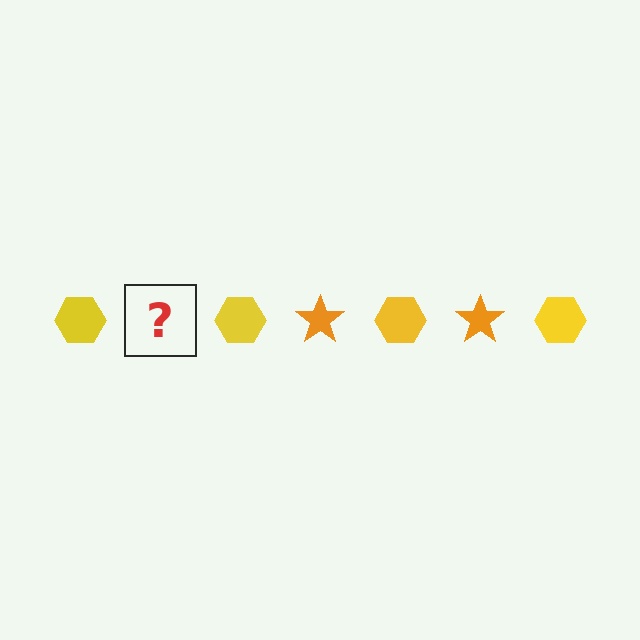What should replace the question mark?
The question mark should be replaced with an orange star.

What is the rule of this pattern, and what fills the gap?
The rule is that the pattern alternates between yellow hexagon and orange star. The gap should be filled with an orange star.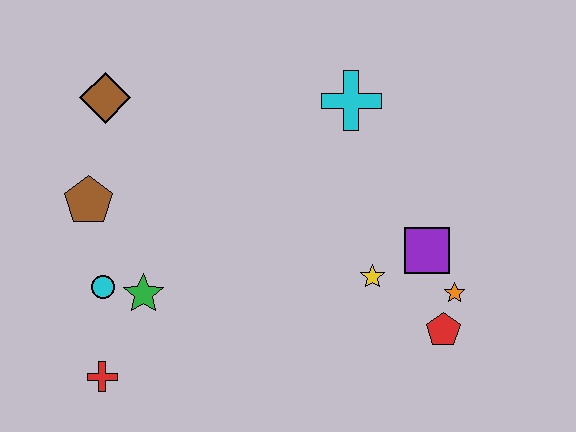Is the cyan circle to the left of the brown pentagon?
No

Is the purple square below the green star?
No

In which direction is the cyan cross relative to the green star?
The cyan cross is to the right of the green star.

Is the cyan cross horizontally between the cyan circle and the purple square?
Yes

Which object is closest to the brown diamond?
The brown pentagon is closest to the brown diamond.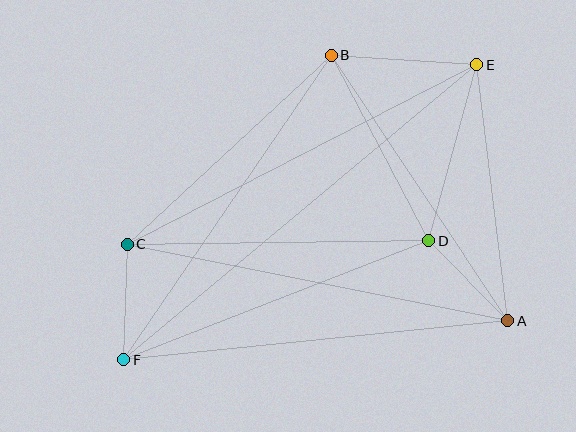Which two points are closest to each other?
Points A and D are closest to each other.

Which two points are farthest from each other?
Points E and F are farthest from each other.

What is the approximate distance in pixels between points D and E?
The distance between D and E is approximately 183 pixels.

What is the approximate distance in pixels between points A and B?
The distance between A and B is approximately 319 pixels.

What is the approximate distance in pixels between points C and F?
The distance between C and F is approximately 115 pixels.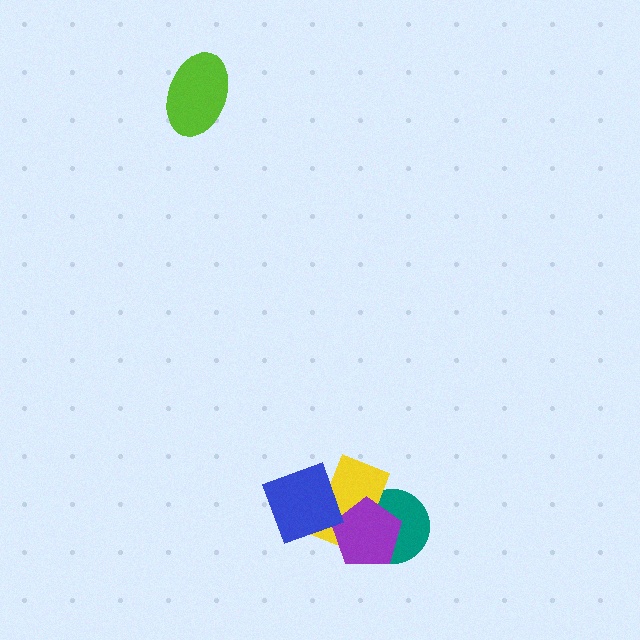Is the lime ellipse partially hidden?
No, no other shape covers it.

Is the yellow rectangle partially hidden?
Yes, it is partially covered by another shape.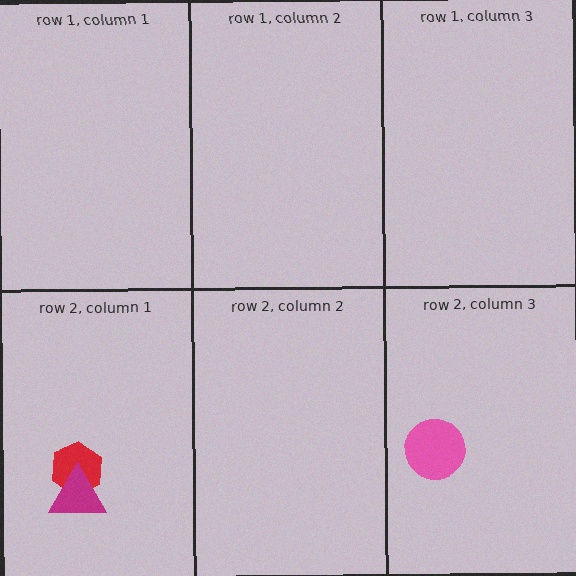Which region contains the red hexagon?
The row 2, column 1 region.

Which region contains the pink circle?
The row 2, column 3 region.